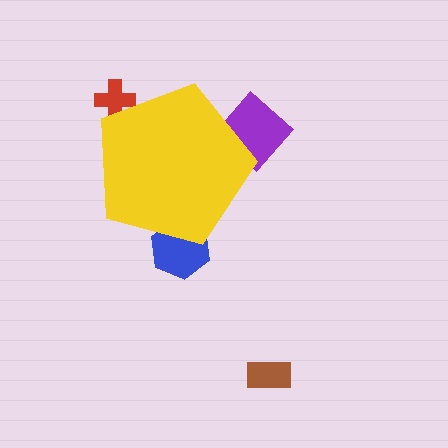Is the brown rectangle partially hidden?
No, the brown rectangle is fully visible.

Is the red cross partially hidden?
Yes, the red cross is partially hidden behind the yellow pentagon.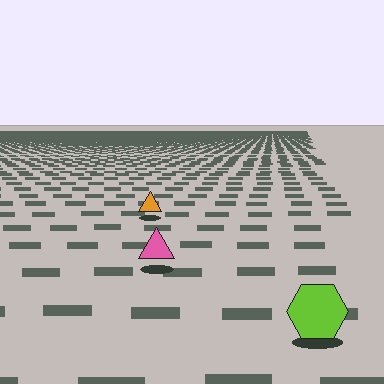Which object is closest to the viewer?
The lime hexagon is closest. The texture marks near it are larger and more spread out.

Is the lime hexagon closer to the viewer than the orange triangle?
Yes. The lime hexagon is closer — you can tell from the texture gradient: the ground texture is coarser near it.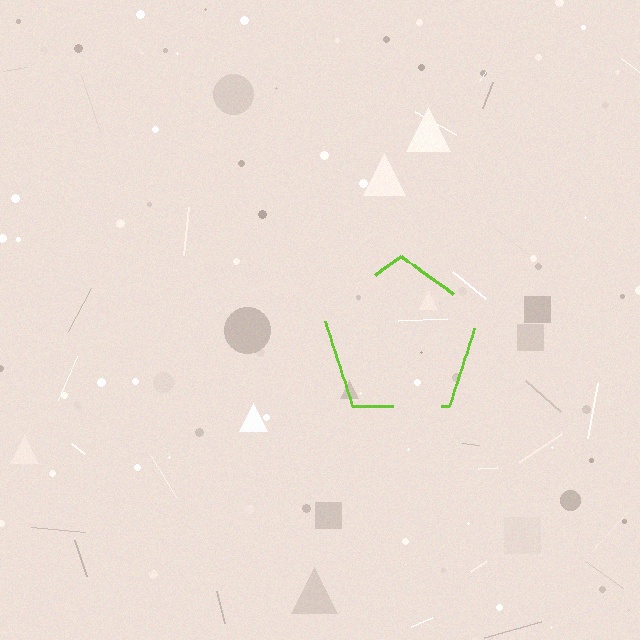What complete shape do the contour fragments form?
The contour fragments form a pentagon.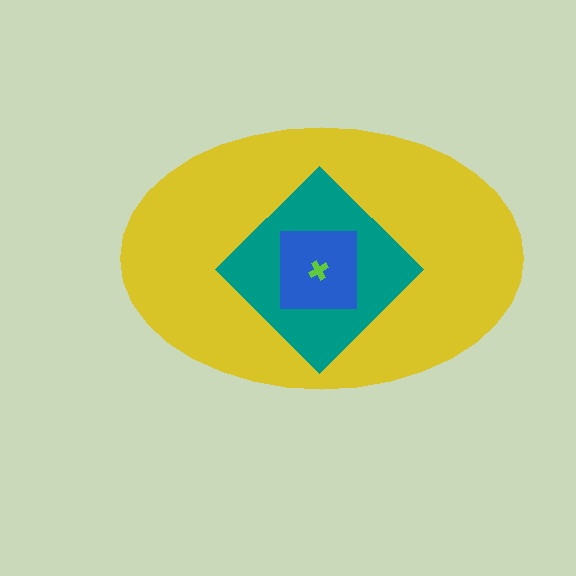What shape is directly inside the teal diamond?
The blue square.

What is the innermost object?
The lime cross.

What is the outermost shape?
The yellow ellipse.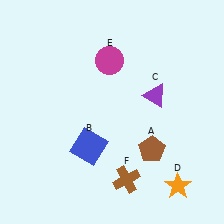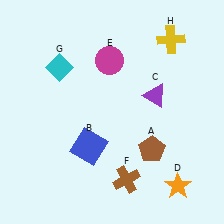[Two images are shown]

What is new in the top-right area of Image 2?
A yellow cross (H) was added in the top-right area of Image 2.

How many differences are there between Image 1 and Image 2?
There are 2 differences between the two images.